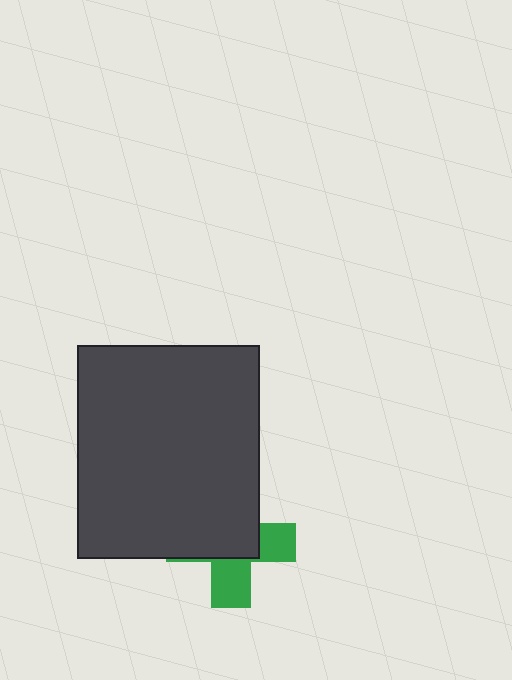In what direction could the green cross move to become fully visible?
The green cross could move toward the lower-right. That would shift it out from behind the dark gray rectangle entirely.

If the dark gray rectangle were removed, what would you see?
You would see the complete green cross.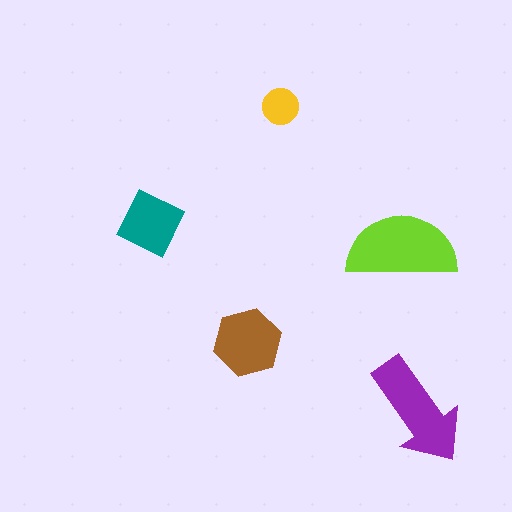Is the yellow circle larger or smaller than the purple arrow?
Smaller.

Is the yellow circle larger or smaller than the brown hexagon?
Smaller.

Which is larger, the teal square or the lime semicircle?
The lime semicircle.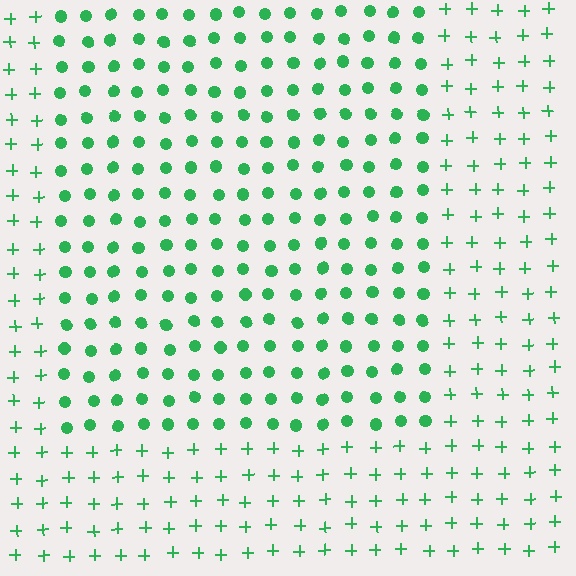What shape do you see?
I see a rectangle.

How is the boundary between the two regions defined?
The boundary is defined by a change in element shape: circles inside vs. plus signs outside. All elements share the same color and spacing.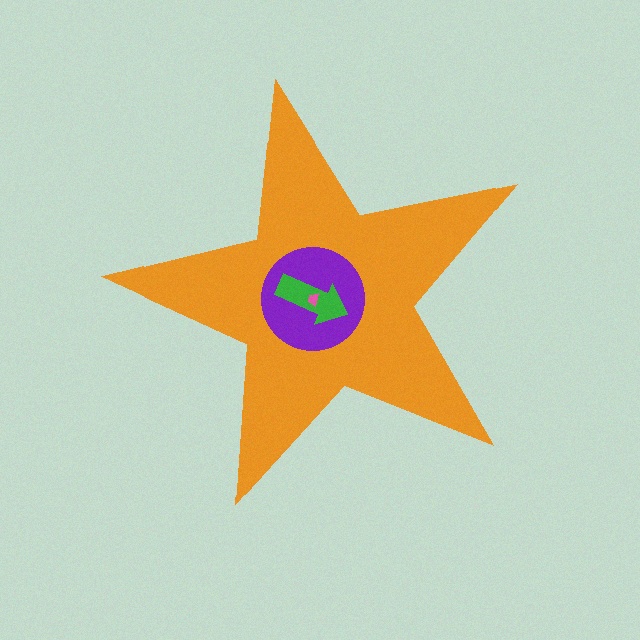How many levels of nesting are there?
4.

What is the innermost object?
The pink trapezoid.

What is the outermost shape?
The orange star.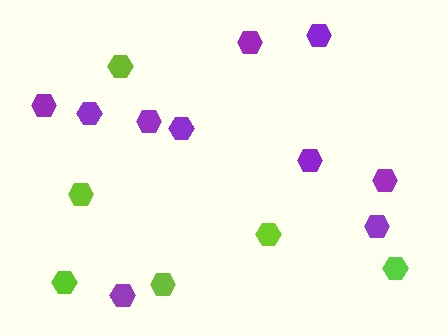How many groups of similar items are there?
There are 2 groups: one group of purple hexagons (10) and one group of lime hexagons (6).